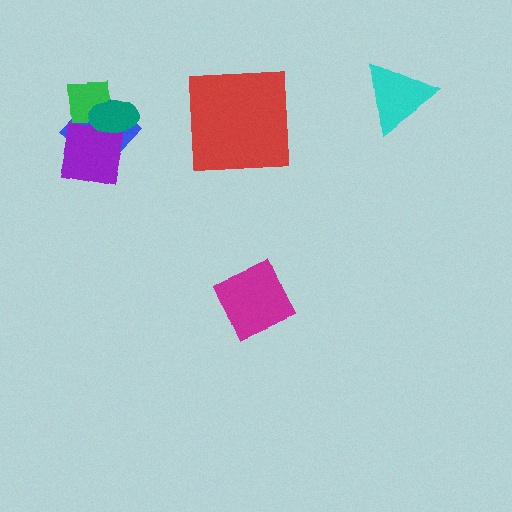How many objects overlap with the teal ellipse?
3 objects overlap with the teal ellipse.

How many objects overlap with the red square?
0 objects overlap with the red square.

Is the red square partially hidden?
No, no other shape covers it.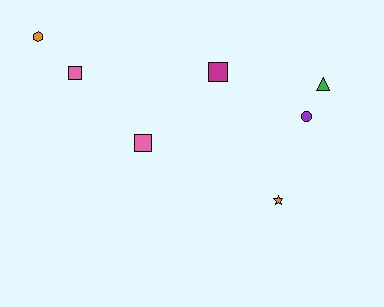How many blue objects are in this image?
There are no blue objects.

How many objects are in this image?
There are 7 objects.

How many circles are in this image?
There is 1 circle.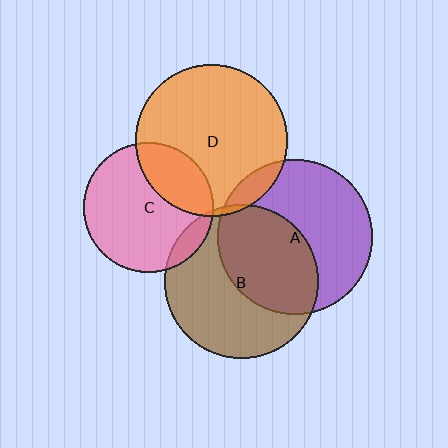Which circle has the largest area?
Circle A (purple).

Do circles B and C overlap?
Yes.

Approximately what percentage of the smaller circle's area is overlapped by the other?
Approximately 10%.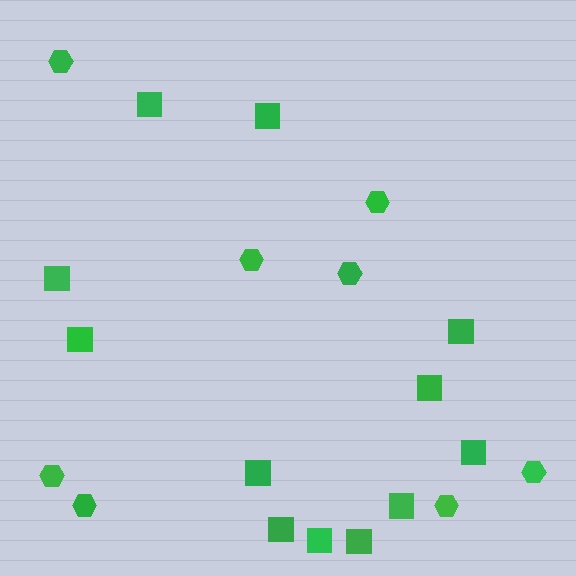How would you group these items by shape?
There are 2 groups: one group of hexagons (8) and one group of squares (12).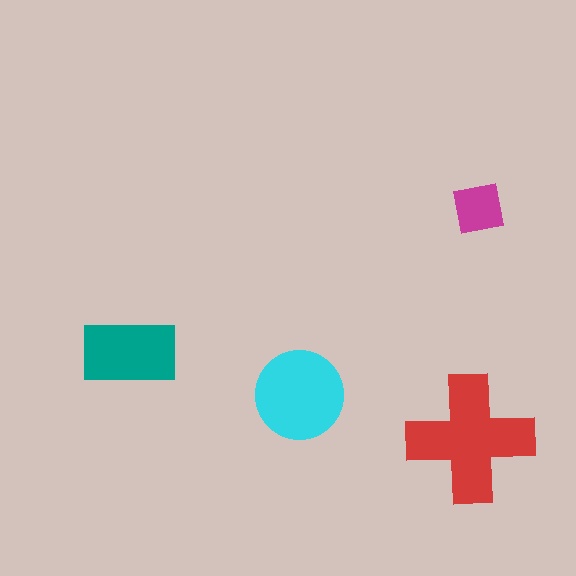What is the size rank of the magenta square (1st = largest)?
4th.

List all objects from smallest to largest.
The magenta square, the teal rectangle, the cyan circle, the red cross.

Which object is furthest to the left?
The teal rectangle is leftmost.